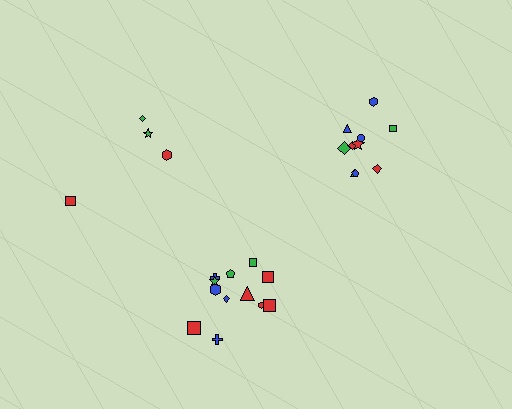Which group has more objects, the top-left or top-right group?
The top-right group.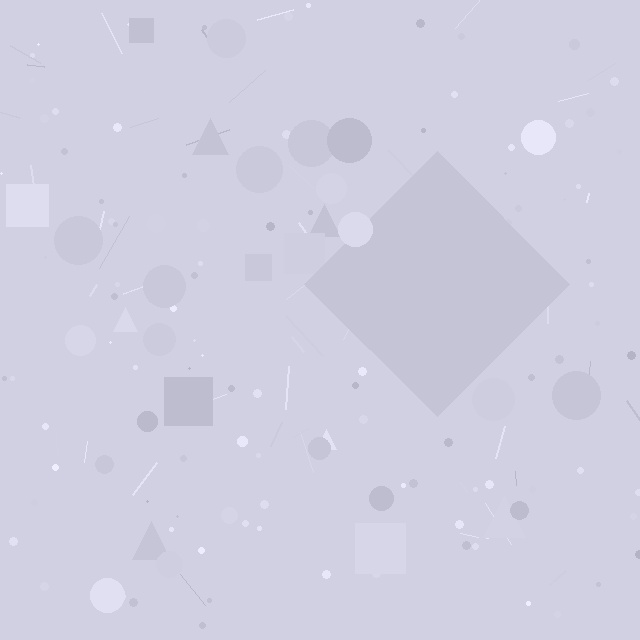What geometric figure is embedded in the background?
A diamond is embedded in the background.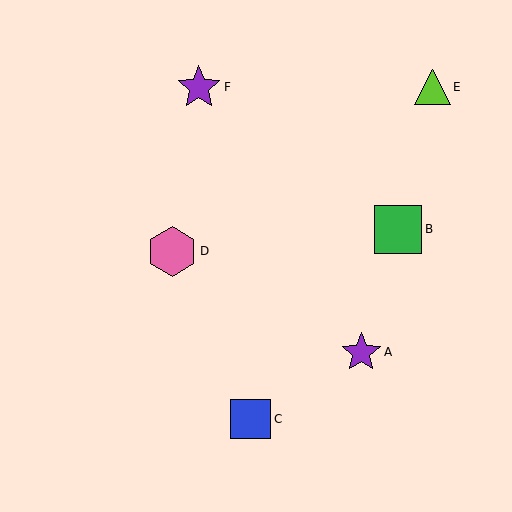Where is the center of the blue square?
The center of the blue square is at (251, 419).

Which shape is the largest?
The pink hexagon (labeled D) is the largest.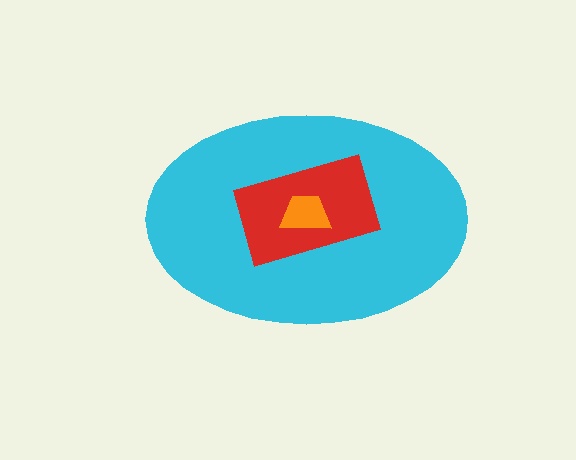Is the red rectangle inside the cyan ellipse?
Yes.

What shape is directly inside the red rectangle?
The orange trapezoid.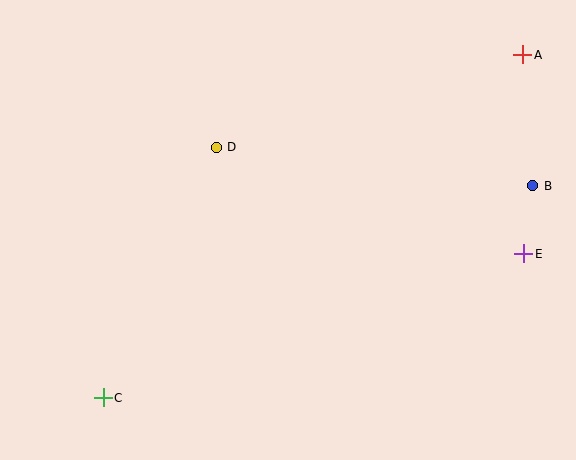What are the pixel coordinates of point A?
Point A is at (523, 55).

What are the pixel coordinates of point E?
Point E is at (524, 254).